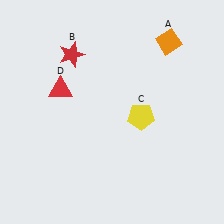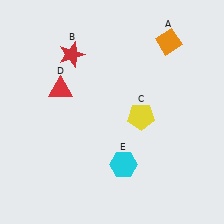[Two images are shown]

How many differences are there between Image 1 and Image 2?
There is 1 difference between the two images.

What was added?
A cyan hexagon (E) was added in Image 2.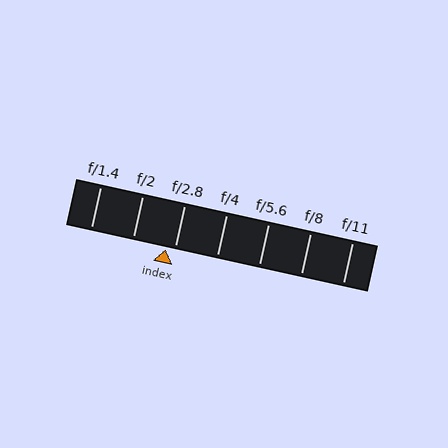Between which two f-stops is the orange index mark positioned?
The index mark is between f/2 and f/2.8.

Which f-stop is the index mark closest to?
The index mark is closest to f/2.8.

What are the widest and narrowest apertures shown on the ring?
The widest aperture shown is f/1.4 and the narrowest is f/11.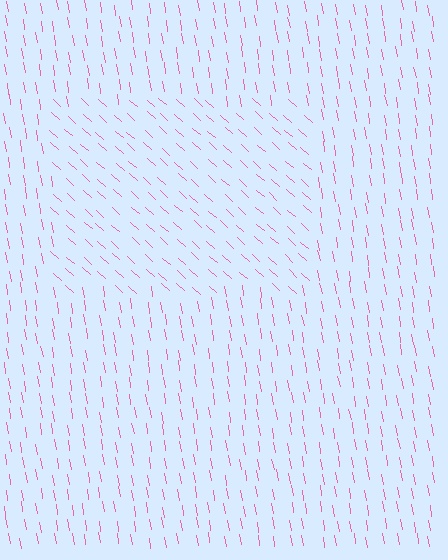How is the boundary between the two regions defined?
The boundary is defined purely by a change in line orientation (approximately 39 degrees difference). All lines are the same color and thickness.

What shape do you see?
I see a rectangle.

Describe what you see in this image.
The image is filled with small pink line segments. A rectangle region in the image has lines oriented differently from the surrounding lines, creating a visible texture boundary.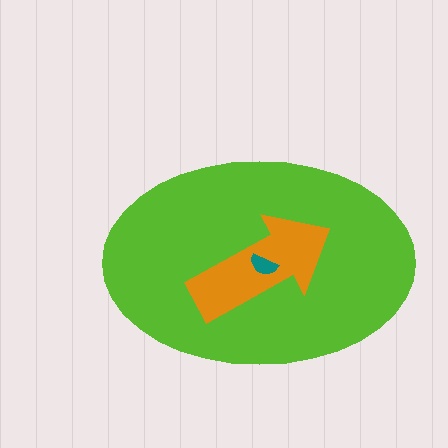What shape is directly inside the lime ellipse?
The orange arrow.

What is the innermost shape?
The teal semicircle.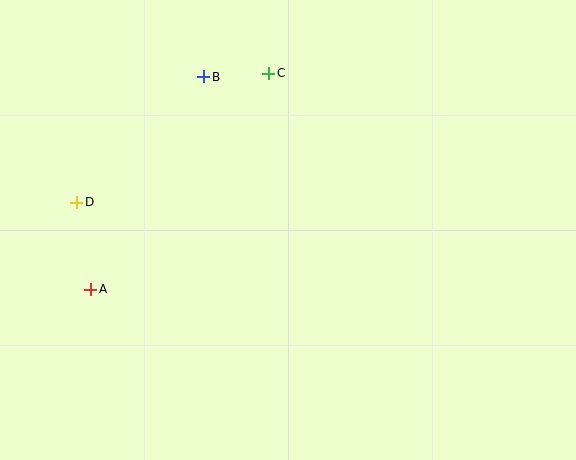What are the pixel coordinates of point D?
Point D is at (77, 202).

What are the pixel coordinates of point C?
Point C is at (269, 73).